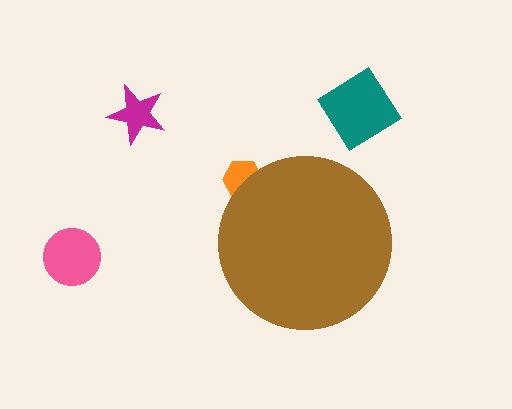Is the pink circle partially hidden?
No, the pink circle is fully visible.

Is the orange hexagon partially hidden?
Yes, the orange hexagon is partially hidden behind the brown circle.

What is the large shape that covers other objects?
A brown circle.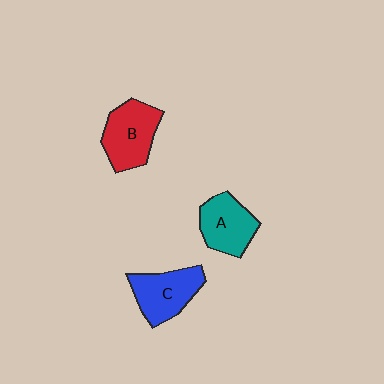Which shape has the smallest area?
Shape A (teal).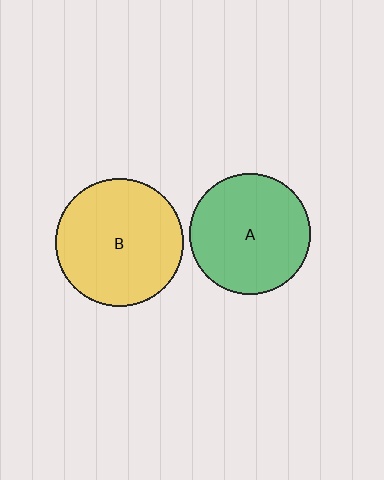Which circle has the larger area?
Circle B (yellow).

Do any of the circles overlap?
No, none of the circles overlap.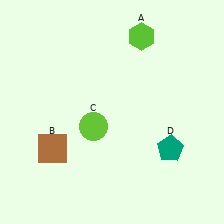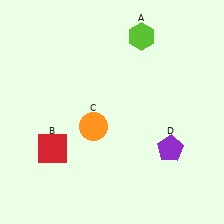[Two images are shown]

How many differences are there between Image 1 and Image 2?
There are 3 differences between the two images.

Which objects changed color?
B changed from brown to red. C changed from lime to orange. D changed from teal to purple.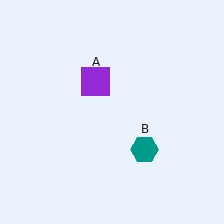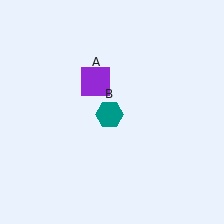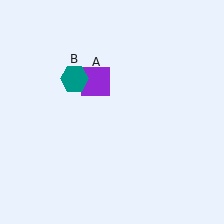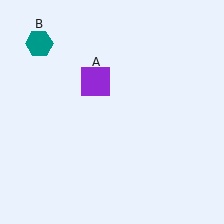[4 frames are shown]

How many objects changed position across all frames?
1 object changed position: teal hexagon (object B).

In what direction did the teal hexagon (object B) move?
The teal hexagon (object B) moved up and to the left.